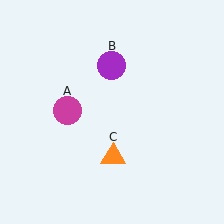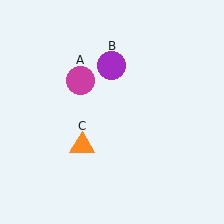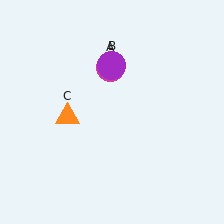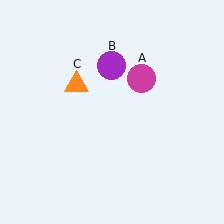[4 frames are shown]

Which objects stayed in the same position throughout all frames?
Purple circle (object B) remained stationary.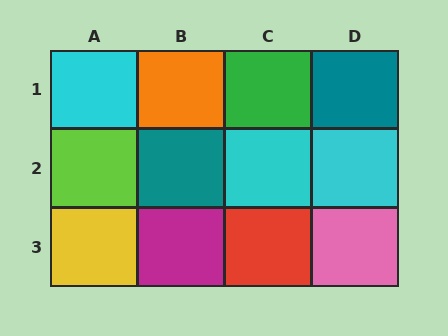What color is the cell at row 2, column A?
Lime.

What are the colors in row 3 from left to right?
Yellow, magenta, red, pink.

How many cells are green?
1 cell is green.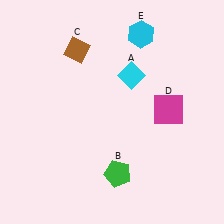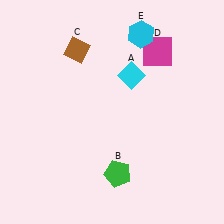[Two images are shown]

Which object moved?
The magenta square (D) moved up.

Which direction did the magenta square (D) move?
The magenta square (D) moved up.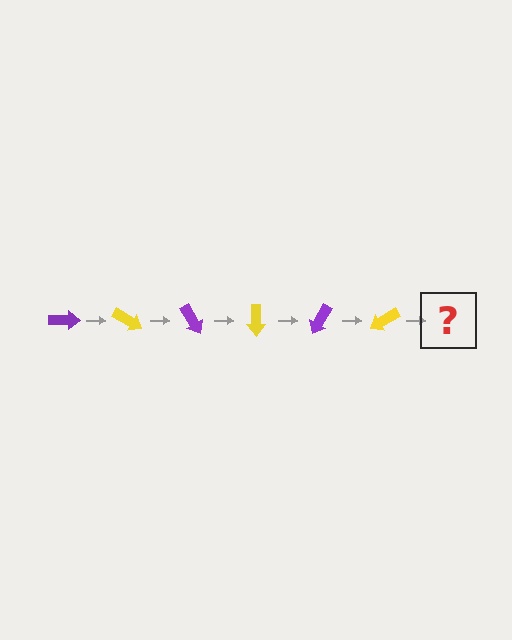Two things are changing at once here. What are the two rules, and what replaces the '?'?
The two rules are that it rotates 30 degrees each step and the color cycles through purple and yellow. The '?' should be a purple arrow, rotated 180 degrees from the start.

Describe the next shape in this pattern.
It should be a purple arrow, rotated 180 degrees from the start.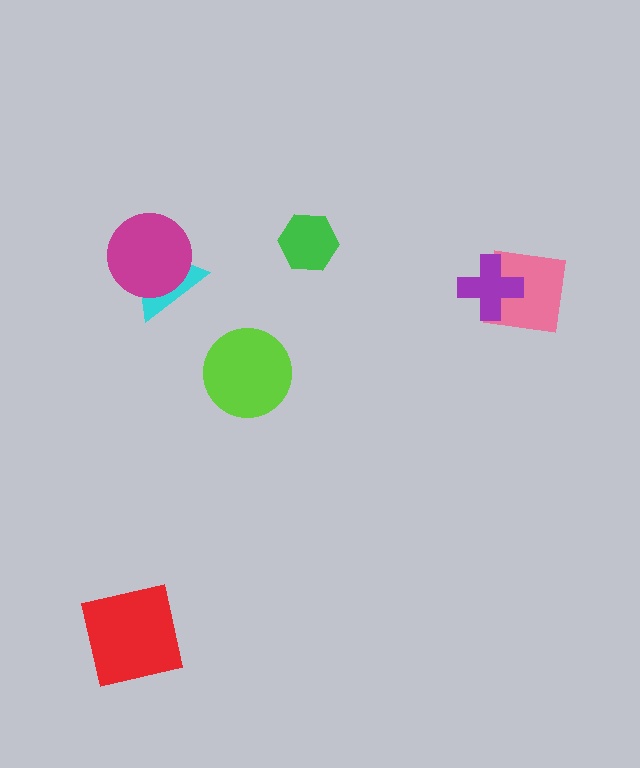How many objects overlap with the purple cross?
1 object overlaps with the purple cross.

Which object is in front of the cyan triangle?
The magenta circle is in front of the cyan triangle.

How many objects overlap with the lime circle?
0 objects overlap with the lime circle.